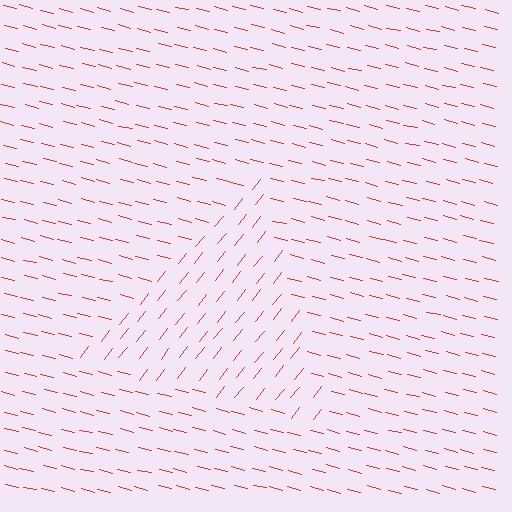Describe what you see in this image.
The image is filled with small red line segments. A triangle region in the image has lines oriented differently from the surrounding lines, creating a visible texture boundary.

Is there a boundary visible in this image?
Yes, there is a texture boundary formed by a change in line orientation.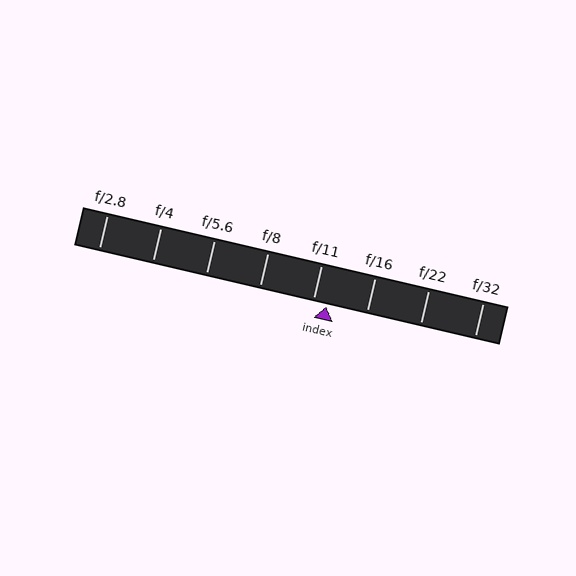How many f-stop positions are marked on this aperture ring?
There are 8 f-stop positions marked.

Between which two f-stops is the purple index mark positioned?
The index mark is between f/11 and f/16.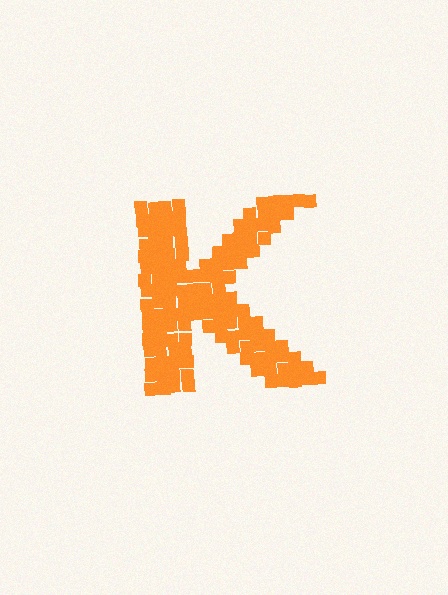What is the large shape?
The large shape is the letter K.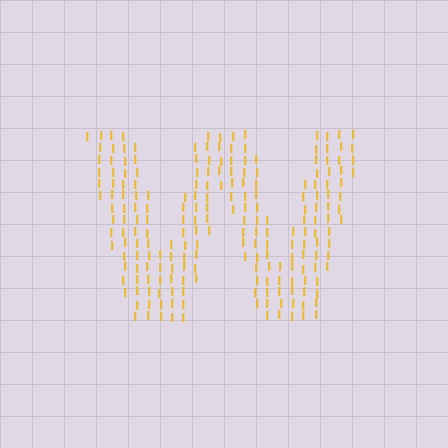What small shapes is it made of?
It is made of small letter I's.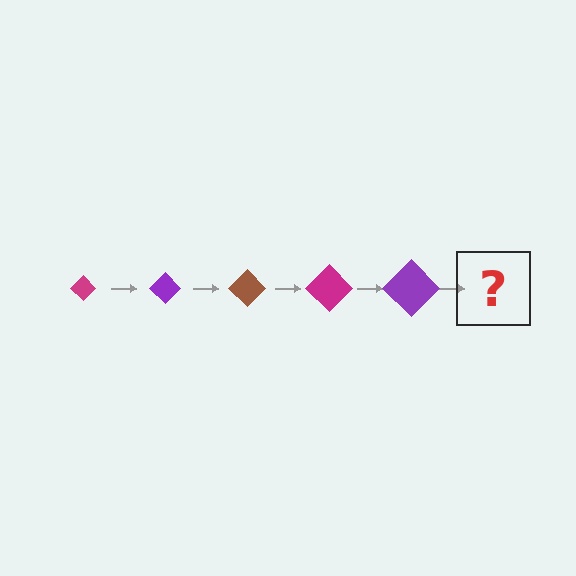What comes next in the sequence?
The next element should be a brown diamond, larger than the previous one.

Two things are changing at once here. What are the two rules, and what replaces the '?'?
The two rules are that the diamond grows larger each step and the color cycles through magenta, purple, and brown. The '?' should be a brown diamond, larger than the previous one.